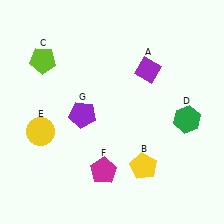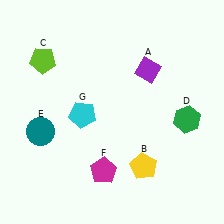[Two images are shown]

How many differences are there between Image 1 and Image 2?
There are 2 differences between the two images.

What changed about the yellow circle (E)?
In Image 1, E is yellow. In Image 2, it changed to teal.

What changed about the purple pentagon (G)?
In Image 1, G is purple. In Image 2, it changed to cyan.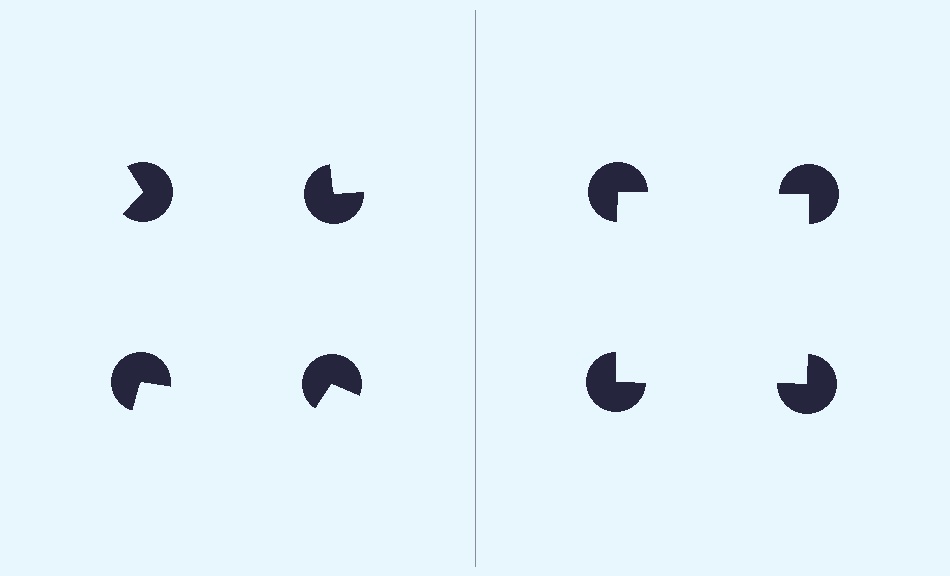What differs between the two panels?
The pac-man discs are positioned identically on both sides; only the wedge orientations differ. On the right they align to a square; on the left they are misaligned.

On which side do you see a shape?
An illusory square appears on the right side. On the left side the wedge cuts are rotated, so no coherent shape forms.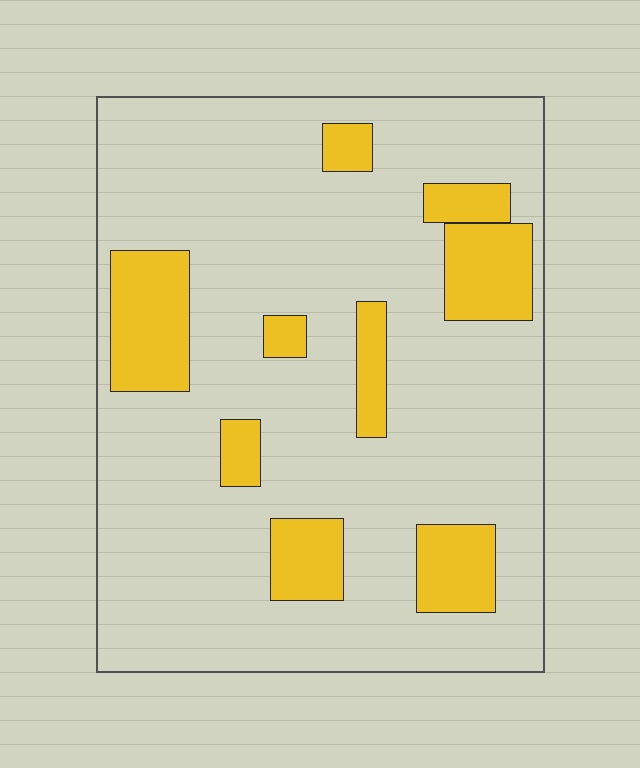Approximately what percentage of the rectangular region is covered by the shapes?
Approximately 20%.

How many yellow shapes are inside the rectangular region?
9.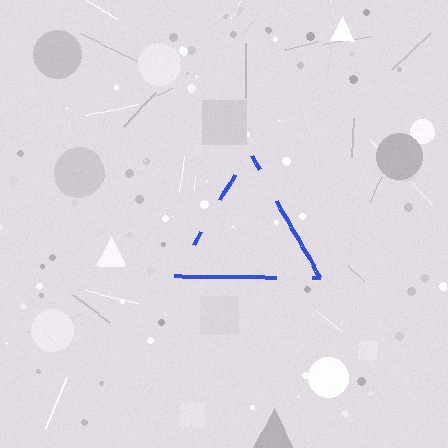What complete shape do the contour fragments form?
The contour fragments form a triangle.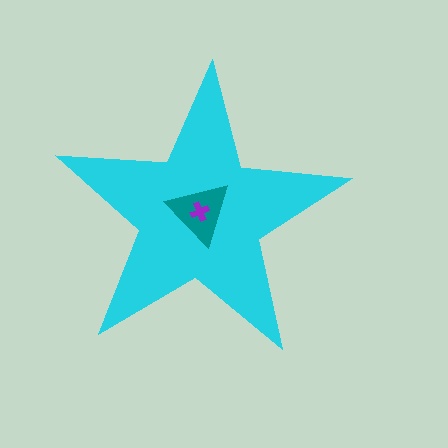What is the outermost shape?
The cyan star.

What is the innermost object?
The purple cross.